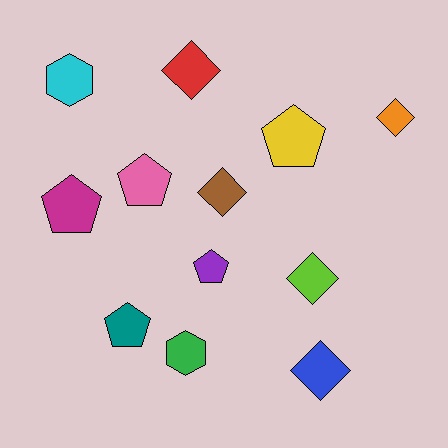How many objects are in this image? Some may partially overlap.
There are 12 objects.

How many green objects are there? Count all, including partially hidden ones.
There is 1 green object.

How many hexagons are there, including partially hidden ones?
There are 2 hexagons.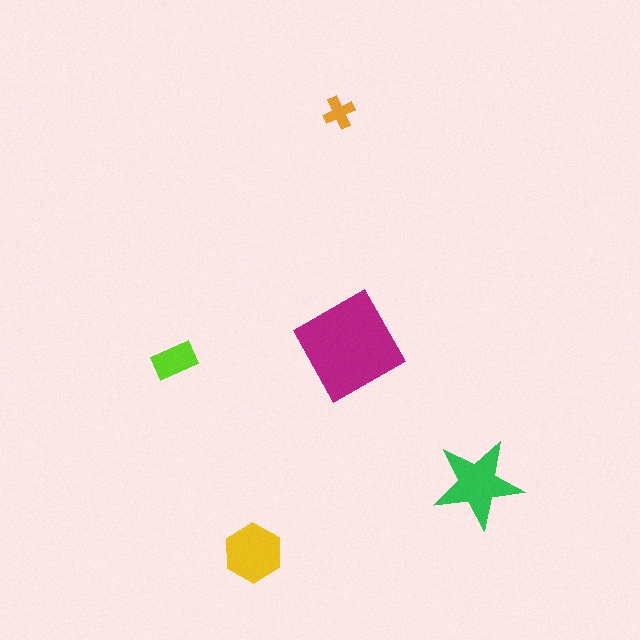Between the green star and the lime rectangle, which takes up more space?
The green star.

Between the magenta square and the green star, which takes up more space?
The magenta square.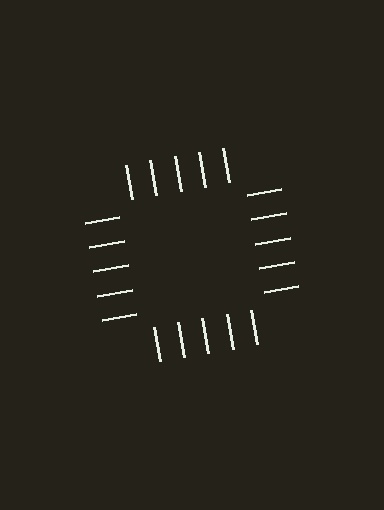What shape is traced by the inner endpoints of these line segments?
An illusory square — the line segments terminate on its edges but no continuous stroke is drawn.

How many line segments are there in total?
20 — 5 along each of the 4 edges.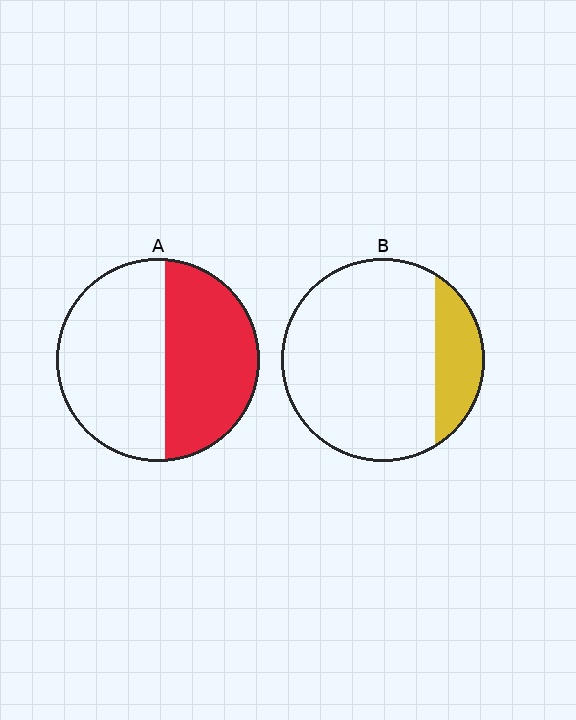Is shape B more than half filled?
No.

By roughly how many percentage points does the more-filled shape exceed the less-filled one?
By roughly 25 percentage points (A over B).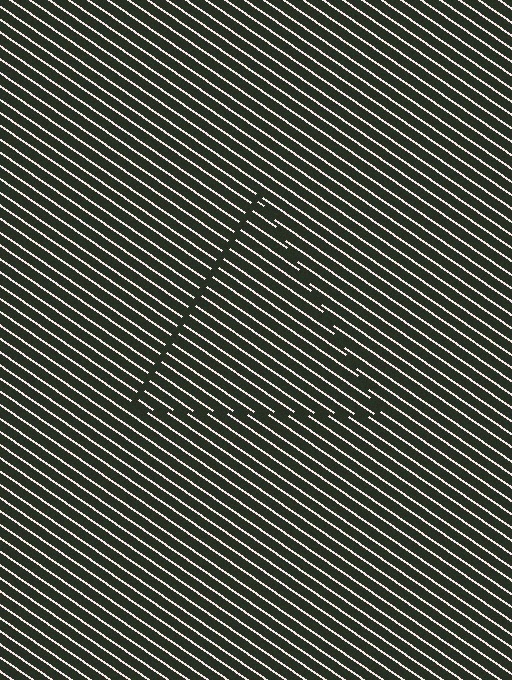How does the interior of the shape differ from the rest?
The interior of the shape contains the same grating, shifted by half a period — the contour is defined by the phase discontinuity where line-ends from the inner and outer gratings abut.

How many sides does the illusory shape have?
3 sides — the line-ends trace a triangle.